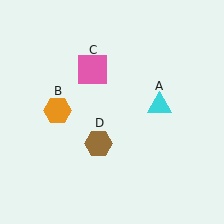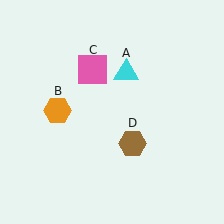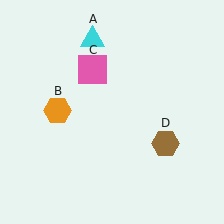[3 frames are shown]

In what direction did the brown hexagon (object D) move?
The brown hexagon (object D) moved right.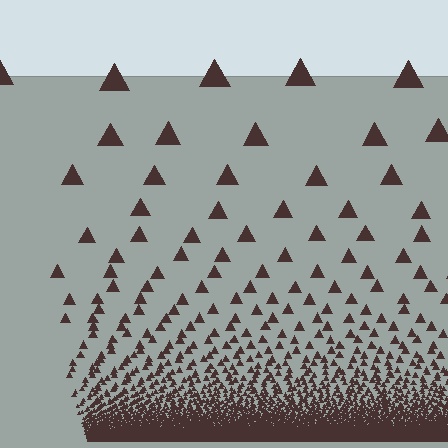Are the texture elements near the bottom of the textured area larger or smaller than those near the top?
Smaller. The gradient is inverted — elements near the bottom are smaller and denser.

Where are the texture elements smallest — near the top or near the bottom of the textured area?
Near the bottom.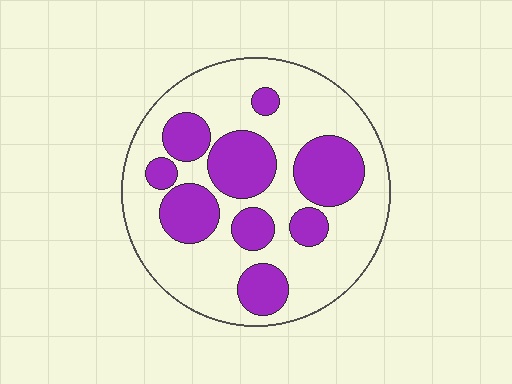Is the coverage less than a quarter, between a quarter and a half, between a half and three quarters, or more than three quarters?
Between a quarter and a half.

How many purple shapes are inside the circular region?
9.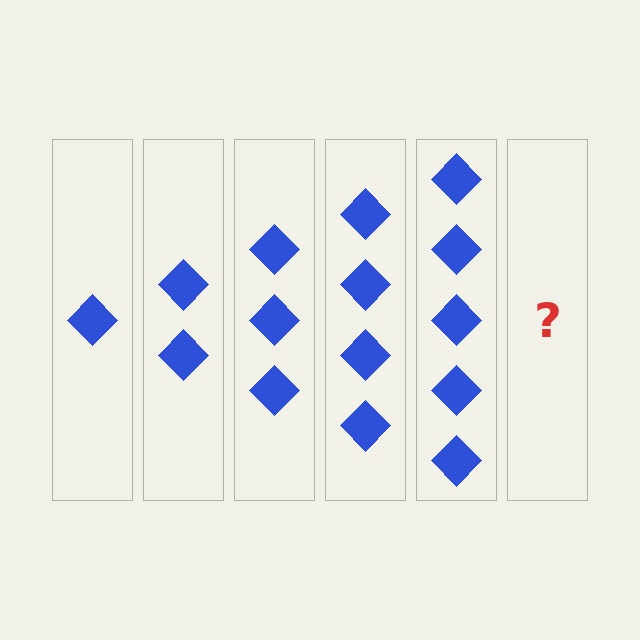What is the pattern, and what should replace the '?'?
The pattern is that each step adds one more diamond. The '?' should be 6 diamonds.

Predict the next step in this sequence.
The next step is 6 diamonds.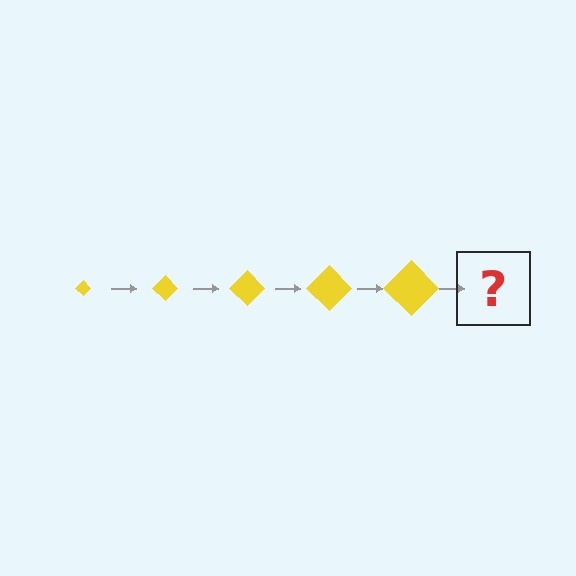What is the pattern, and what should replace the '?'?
The pattern is that the diamond gets progressively larger each step. The '?' should be a yellow diamond, larger than the previous one.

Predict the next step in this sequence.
The next step is a yellow diamond, larger than the previous one.